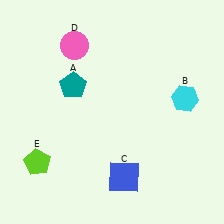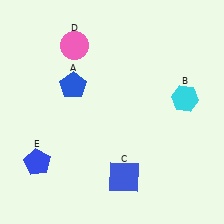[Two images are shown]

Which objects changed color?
A changed from teal to blue. E changed from lime to blue.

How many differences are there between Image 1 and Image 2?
There are 2 differences between the two images.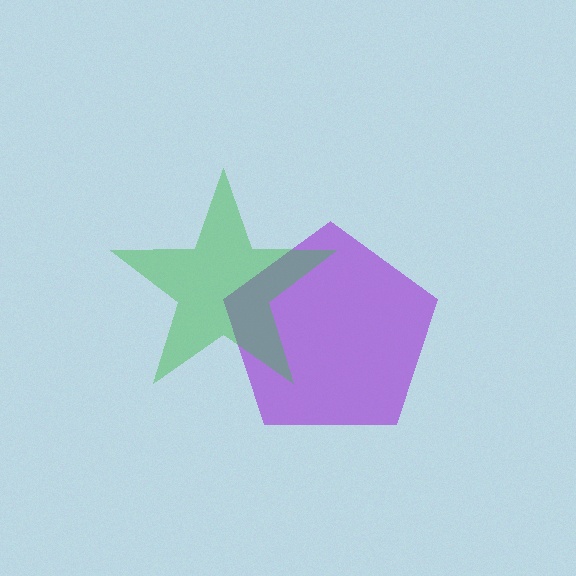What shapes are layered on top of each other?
The layered shapes are: a purple pentagon, a green star.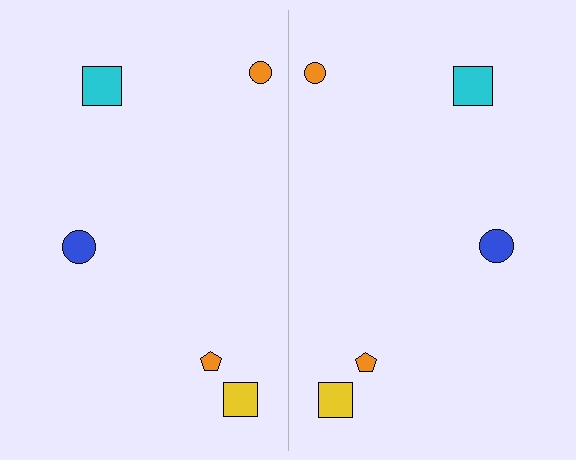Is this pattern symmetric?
Yes, this pattern has bilateral (reflection) symmetry.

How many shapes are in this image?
There are 10 shapes in this image.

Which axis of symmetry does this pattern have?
The pattern has a vertical axis of symmetry running through the center of the image.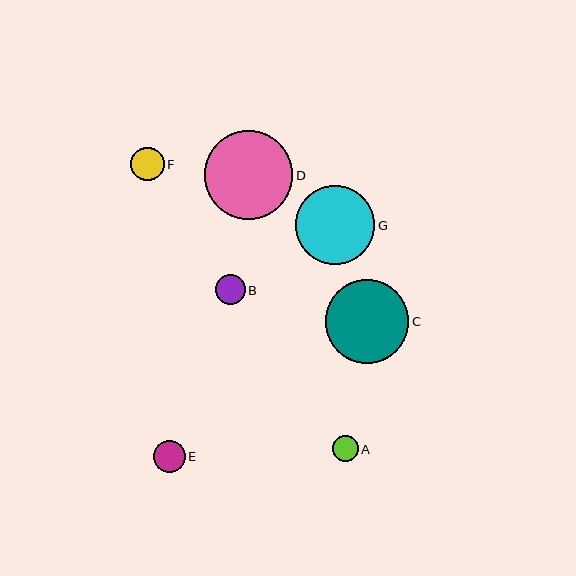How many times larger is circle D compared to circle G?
Circle D is approximately 1.1 times the size of circle G.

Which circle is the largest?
Circle D is the largest with a size of approximately 89 pixels.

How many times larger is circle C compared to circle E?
Circle C is approximately 2.6 times the size of circle E.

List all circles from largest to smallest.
From largest to smallest: D, C, G, F, E, B, A.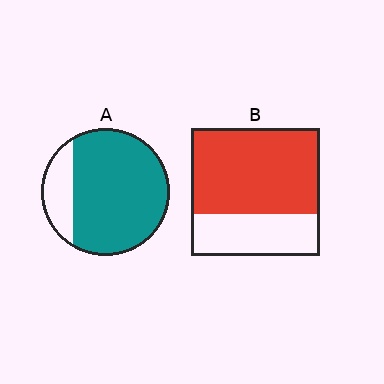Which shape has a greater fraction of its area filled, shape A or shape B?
Shape A.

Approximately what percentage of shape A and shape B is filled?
A is approximately 80% and B is approximately 65%.